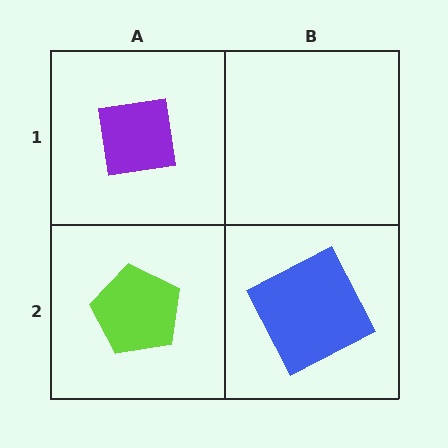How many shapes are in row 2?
2 shapes.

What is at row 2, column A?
A lime pentagon.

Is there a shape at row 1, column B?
No, that cell is empty.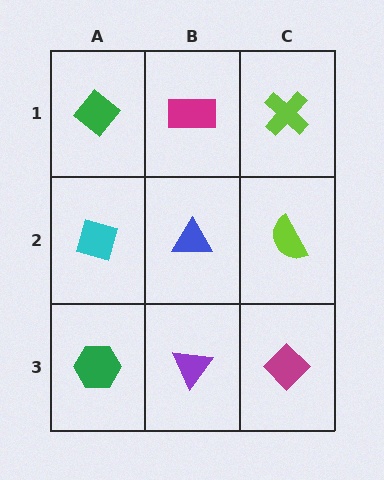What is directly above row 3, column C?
A lime semicircle.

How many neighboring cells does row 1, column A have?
2.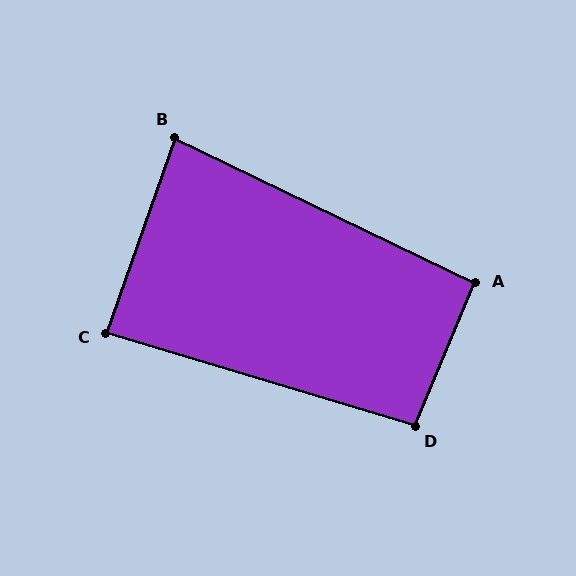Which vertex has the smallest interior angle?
B, at approximately 84 degrees.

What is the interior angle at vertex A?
Approximately 93 degrees (approximately right).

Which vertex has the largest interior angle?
D, at approximately 96 degrees.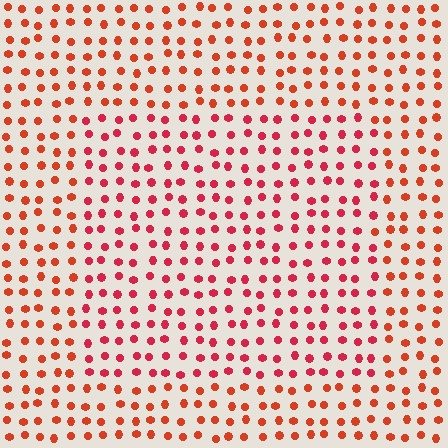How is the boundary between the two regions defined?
The boundary is defined purely by a slight shift in hue (about 22 degrees). Spacing, size, and orientation are identical on both sides.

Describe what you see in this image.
The image is filled with small red elements in a uniform arrangement. A rectangle-shaped region is visible where the elements are tinted to a slightly different hue, forming a subtle color boundary.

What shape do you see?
I see a rectangle.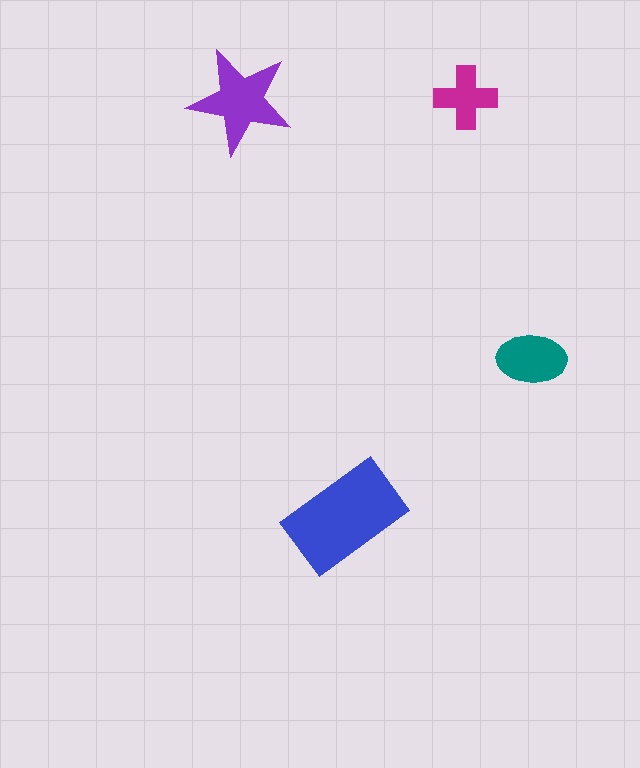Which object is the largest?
The blue rectangle.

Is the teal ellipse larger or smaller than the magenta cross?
Larger.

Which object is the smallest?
The magenta cross.